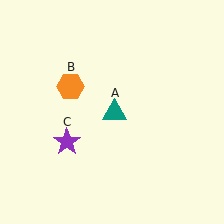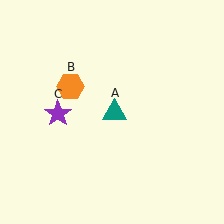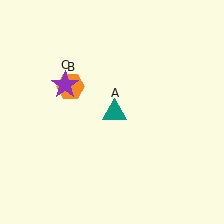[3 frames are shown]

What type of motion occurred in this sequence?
The purple star (object C) rotated clockwise around the center of the scene.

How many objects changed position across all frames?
1 object changed position: purple star (object C).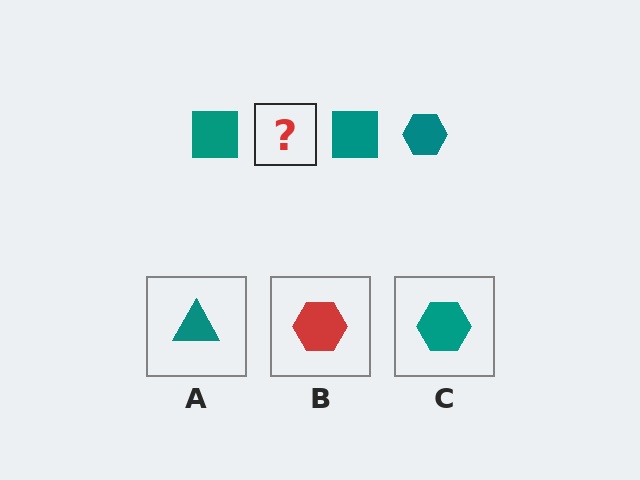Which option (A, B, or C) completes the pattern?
C.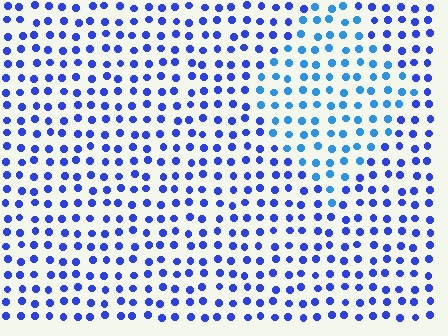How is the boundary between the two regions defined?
The boundary is defined purely by a slight shift in hue (about 27 degrees). Spacing, size, and orientation are identical on both sides.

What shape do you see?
I see a diamond.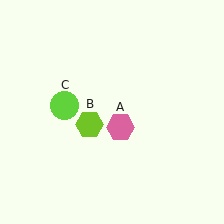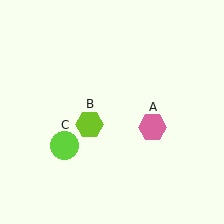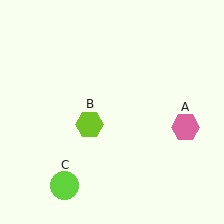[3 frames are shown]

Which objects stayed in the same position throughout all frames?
Lime hexagon (object B) remained stationary.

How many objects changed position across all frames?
2 objects changed position: pink hexagon (object A), lime circle (object C).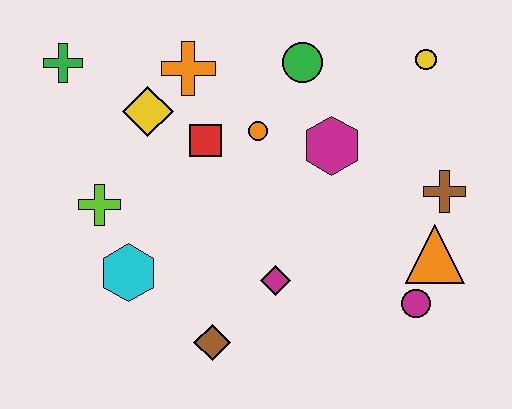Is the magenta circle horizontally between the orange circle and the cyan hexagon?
No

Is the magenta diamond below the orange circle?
Yes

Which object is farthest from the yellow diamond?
The magenta circle is farthest from the yellow diamond.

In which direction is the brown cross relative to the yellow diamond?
The brown cross is to the right of the yellow diamond.